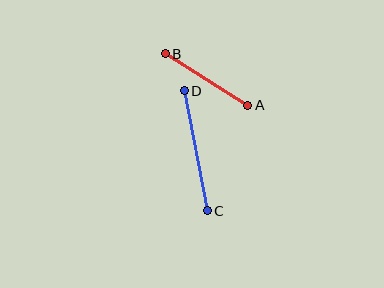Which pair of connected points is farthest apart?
Points C and D are farthest apart.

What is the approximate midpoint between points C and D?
The midpoint is at approximately (196, 151) pixels.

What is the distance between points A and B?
The distance is approximately 97 pixels.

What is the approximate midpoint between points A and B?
The midpoint is at approximately (206, 79) pixels.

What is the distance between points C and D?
The distance is approximately 122 pixels.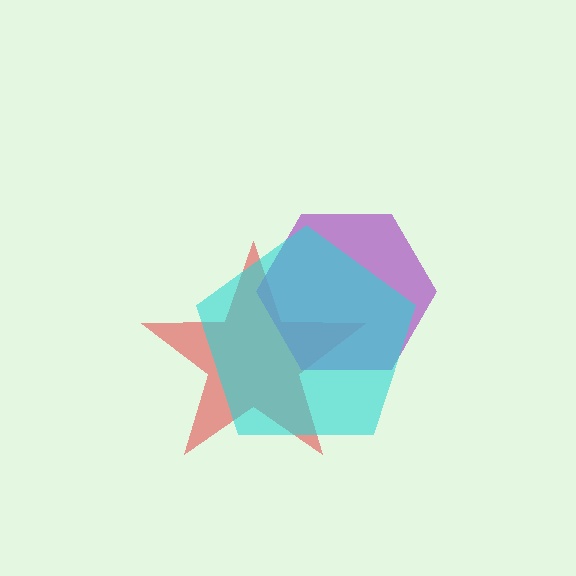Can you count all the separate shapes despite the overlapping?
Yes, there are 3 separate shapes.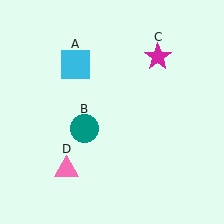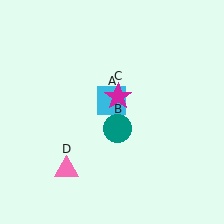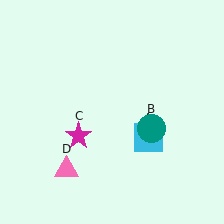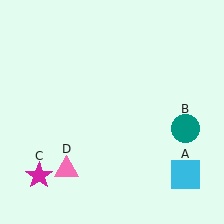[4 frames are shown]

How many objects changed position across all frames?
3 objects changed position: cyan square (object A), teal circle (object B), magenta star (object C).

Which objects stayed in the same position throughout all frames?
Pink triangle (object D) remained stationary.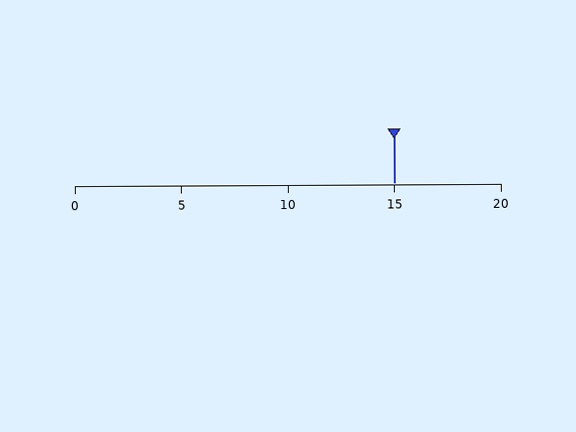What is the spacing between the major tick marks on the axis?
The major ticks are spaced 5 apart.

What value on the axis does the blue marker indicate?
The marker indicates approximately 15.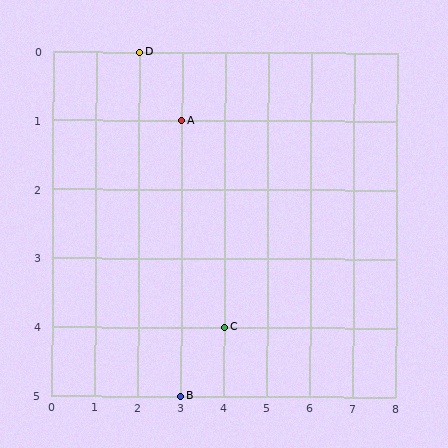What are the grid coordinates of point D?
Point D is at grid coordinates (2, 0).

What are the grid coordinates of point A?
Point A is at grid coordinates (3, 1).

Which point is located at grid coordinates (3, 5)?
Point B is at (3, 5).